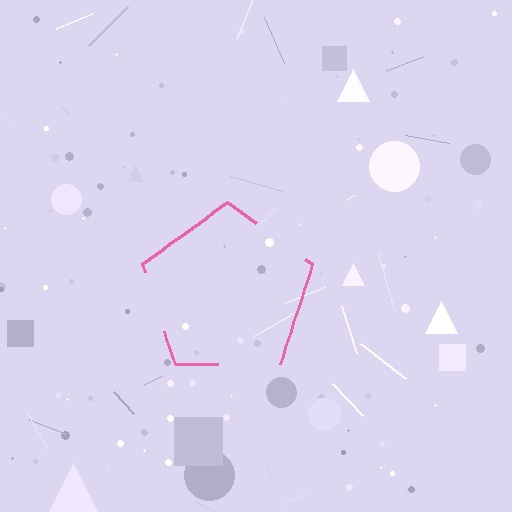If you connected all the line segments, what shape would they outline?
They would outline a pentagon.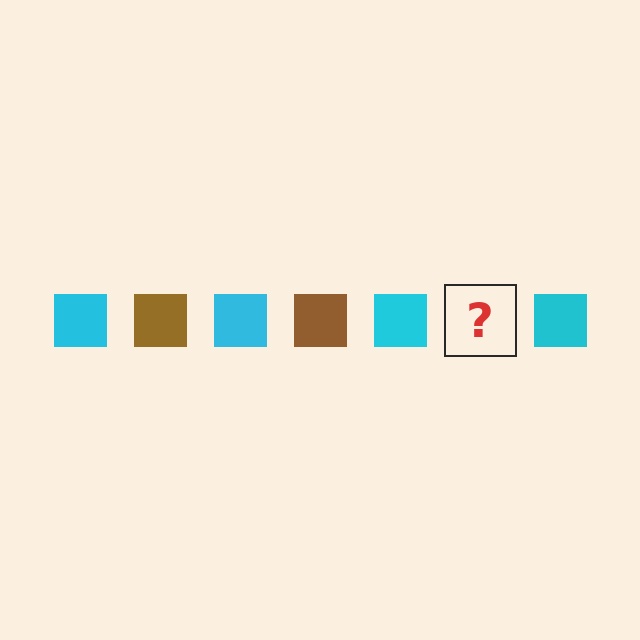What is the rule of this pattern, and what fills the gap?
The rule is that the pattern cycles through cyan, brown squares. The gap should be filled with a brown square.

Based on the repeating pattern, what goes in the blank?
The blank should be a brown square.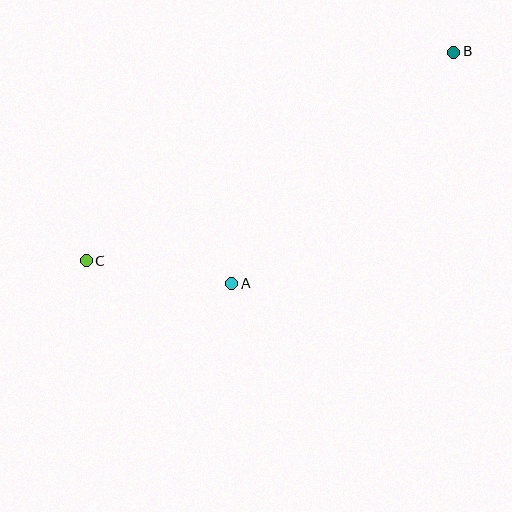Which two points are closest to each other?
Points A and C are closest to each other.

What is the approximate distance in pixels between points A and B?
The distance between A and B is approximately 321 pixels.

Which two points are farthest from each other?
Points B and C are farthest from each other.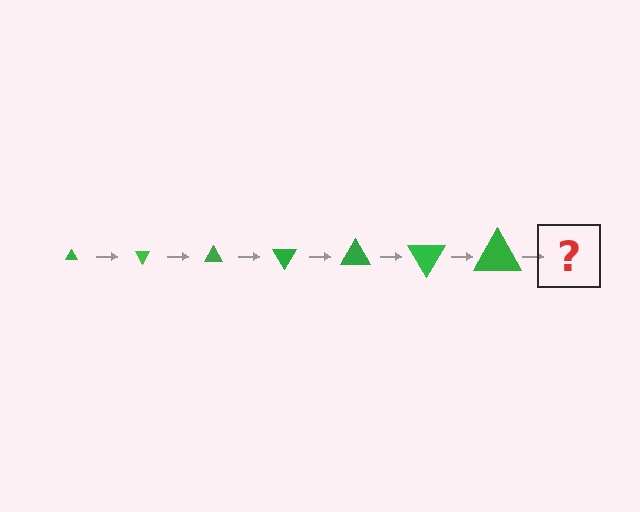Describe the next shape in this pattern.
It should be a triangle, larger than the previous one and rotated 420 degrees from the start.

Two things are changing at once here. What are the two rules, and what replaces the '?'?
The two rules are that the triangle grows larger each step and it rotates 60 degrees each step. The '?' should be a triangle, larger than the previous one and rotated 420 degrees from the start.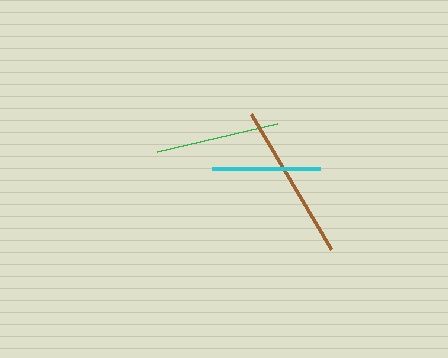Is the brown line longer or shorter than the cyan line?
The brown line is longer than the cyan line.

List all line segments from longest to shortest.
From longest to shortest: brown, green, cyan.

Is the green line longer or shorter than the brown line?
The brown line is longer than the green line.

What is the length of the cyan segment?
The cyan segment is approximately 109 pixels long.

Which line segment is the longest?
The brown line is the longest at approximately 157 pixels.